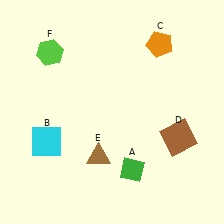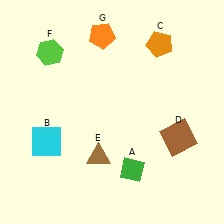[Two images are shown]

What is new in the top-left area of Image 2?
An orange pentagon (G) was added in the top-left area of Image 2.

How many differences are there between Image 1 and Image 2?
There is 1 difference between the two images.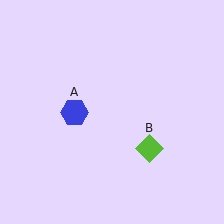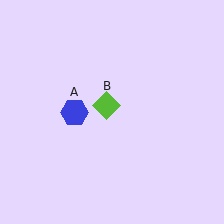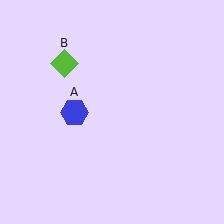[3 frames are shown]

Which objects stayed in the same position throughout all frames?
Blue hexagon (object A) remained stationary.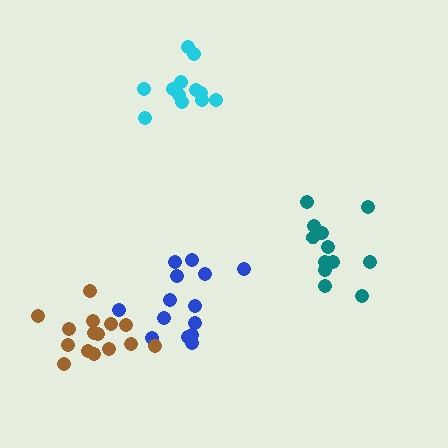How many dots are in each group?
Group 1: 14 dots, Group 2: 12 dots, Group 3: 15 dots, Group 4: 12 dots (53 total).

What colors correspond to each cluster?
The clusters are colored: blue, cyan, brown, teal.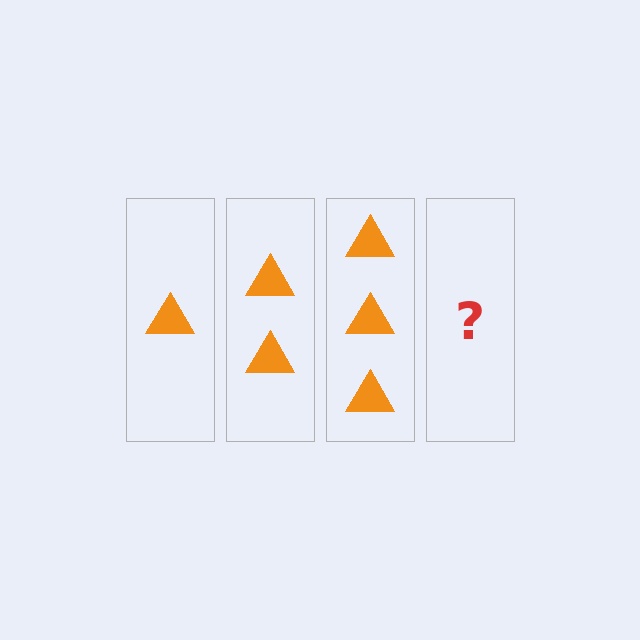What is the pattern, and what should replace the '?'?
The pattern is that each step adds one more triangle. The '?' should be 4 triangles.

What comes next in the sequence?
The next element should be 4 triangles.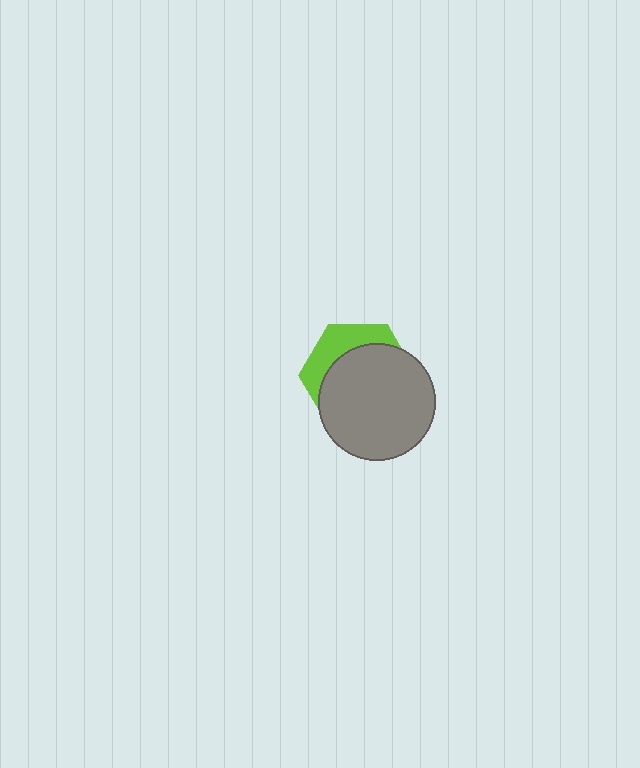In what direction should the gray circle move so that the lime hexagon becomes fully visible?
The gray circle should move down. That is the shortest direction to clear the overlap and leave the lime hexagon fully visible.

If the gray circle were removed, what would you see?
You would see the complete lime hexagon.